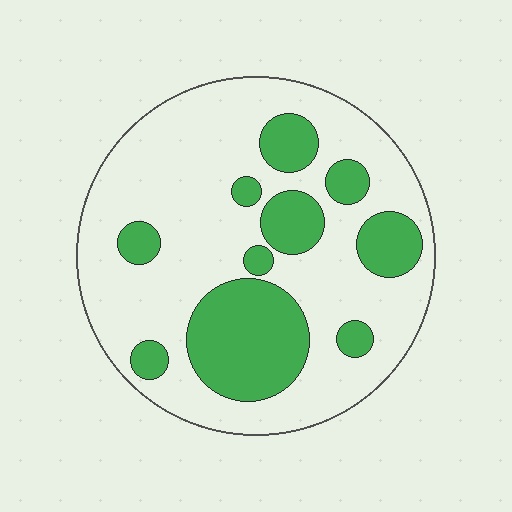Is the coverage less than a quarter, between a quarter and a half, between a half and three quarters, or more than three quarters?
Between a quarter and a half.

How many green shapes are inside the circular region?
10.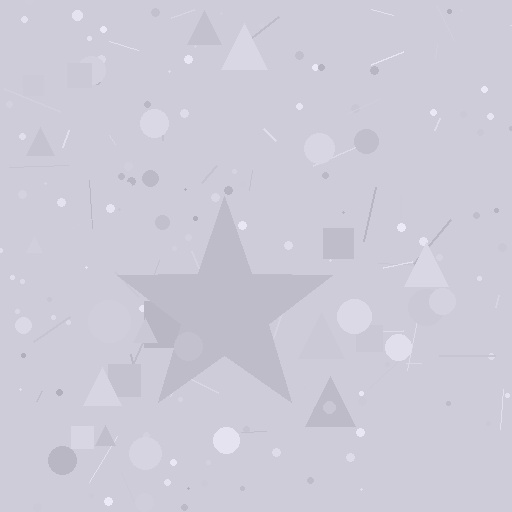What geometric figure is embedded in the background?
A star is embedded in the background.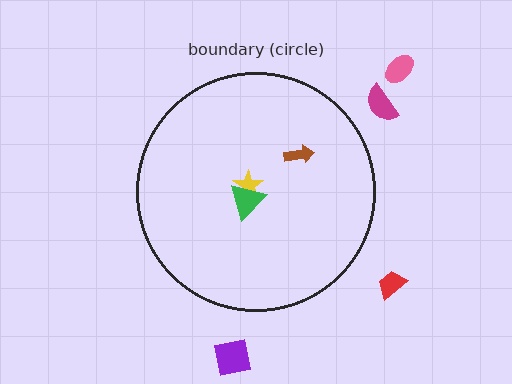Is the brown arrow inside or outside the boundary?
Inside.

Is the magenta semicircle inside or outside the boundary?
Outside.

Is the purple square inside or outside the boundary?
Outside.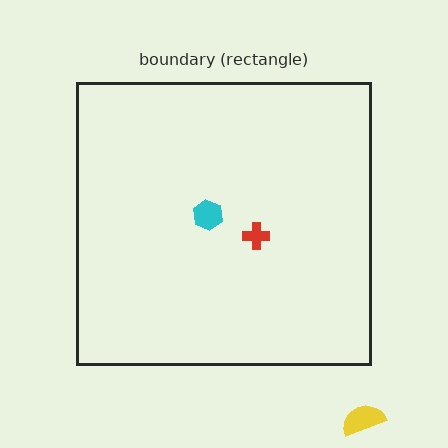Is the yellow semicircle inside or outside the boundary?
Outside.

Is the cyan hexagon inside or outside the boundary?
Inside.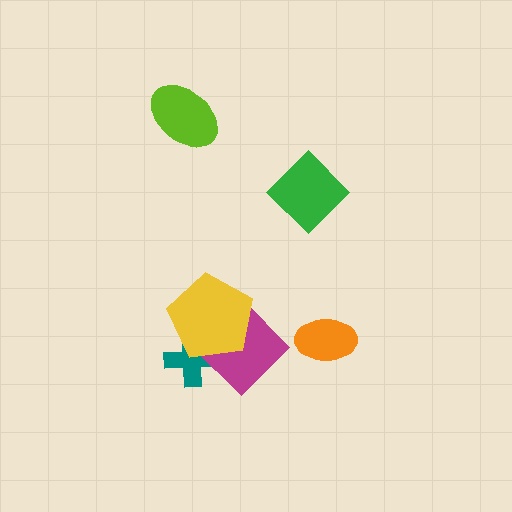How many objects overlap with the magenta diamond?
2 objects overlap with the magenta diamond.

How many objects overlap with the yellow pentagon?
2 objects overlap with the yellow pentagon.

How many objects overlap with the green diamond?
0 objects overlap with the green diamond.